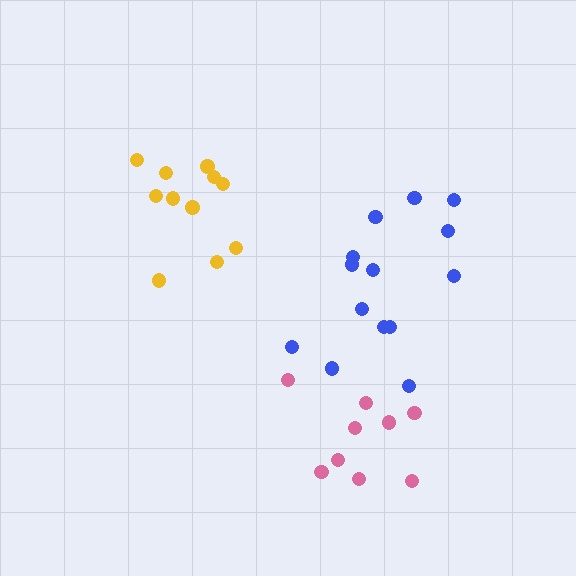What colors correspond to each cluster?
The clusters are colored: blue, yellow, pink.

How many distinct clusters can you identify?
There are 3 distinct clusters.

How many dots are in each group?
Group 1: 14 dots, Group 2: 11 dots, Group 3: 9 dots (34 total).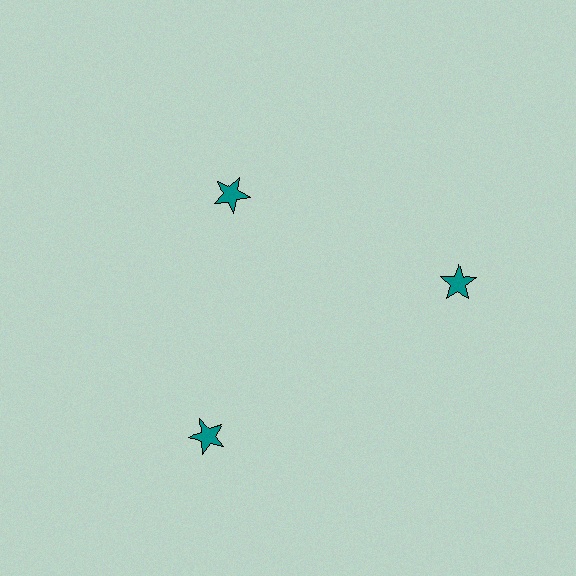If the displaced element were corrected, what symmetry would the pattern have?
It would have 3-fold rotational symmetry — the pattern would map onto itself every 120 degrees.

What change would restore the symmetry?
The symmetry would be restored by moving it outward, back onto the ring so that all 3 stars sit at equal angles and equal distance from the center.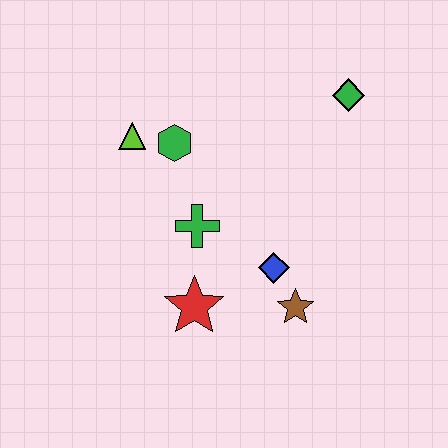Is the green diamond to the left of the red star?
No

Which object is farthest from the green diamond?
The red star is farthest from the green diamond.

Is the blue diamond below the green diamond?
Yes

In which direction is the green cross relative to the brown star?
The green cross is to the left of the brown star.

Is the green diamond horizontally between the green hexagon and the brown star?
No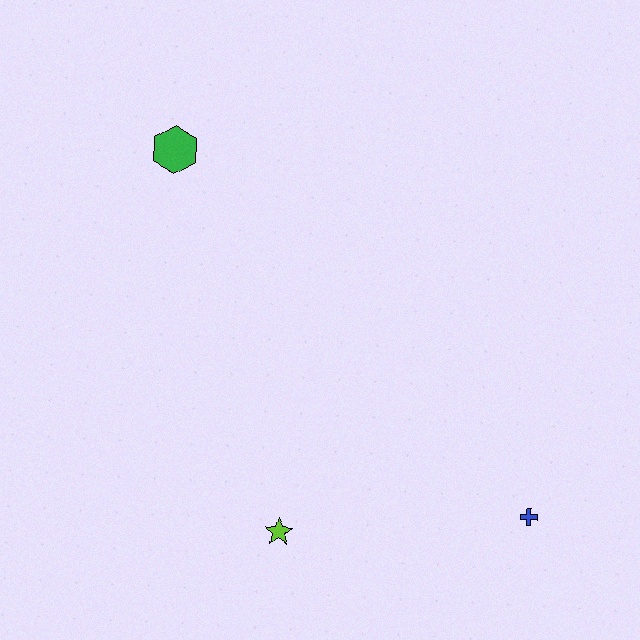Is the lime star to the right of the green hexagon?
Yes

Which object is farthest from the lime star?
The green hexagon is farthest from the lime star.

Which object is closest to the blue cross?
The lime star is closest to the blue cross.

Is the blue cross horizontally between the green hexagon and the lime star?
No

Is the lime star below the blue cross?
Yes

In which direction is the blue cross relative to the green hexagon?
The blue cross is to the right of the green hexagon.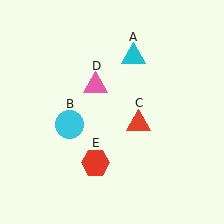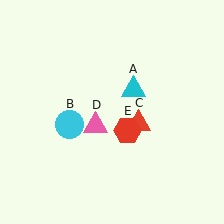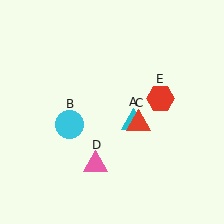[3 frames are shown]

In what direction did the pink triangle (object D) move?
The pink triangle (object D) moved down.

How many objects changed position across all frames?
3 objects changed position: cyan triangle (object A), pink triangle (object D), red hexagon (object E).